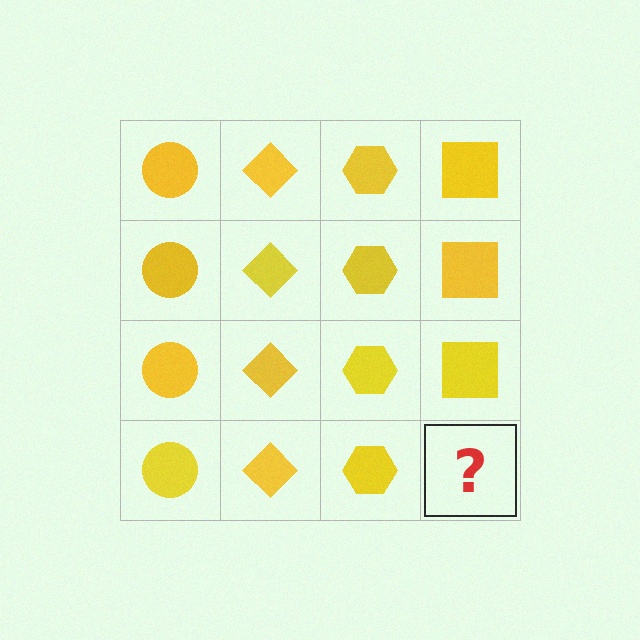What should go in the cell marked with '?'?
The missing cell should contain a yellow square.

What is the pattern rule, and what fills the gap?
The rule is that each column has a consistent shape. The gap should be filled with a yellow square.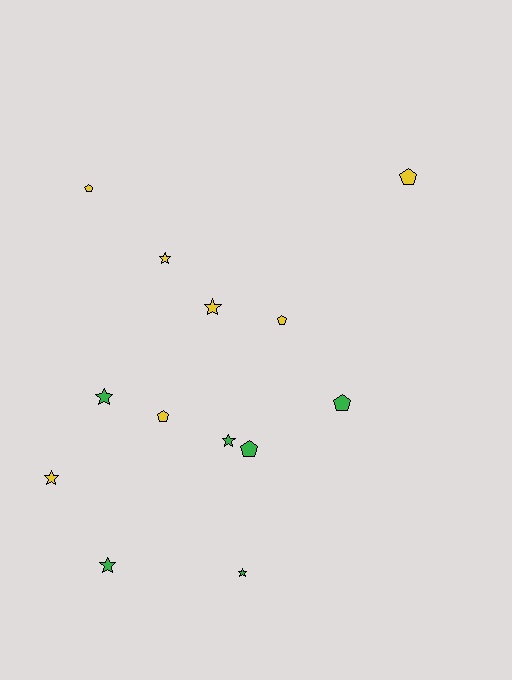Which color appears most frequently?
Yellow, with 7 objects.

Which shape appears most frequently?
Star, with 7 objects.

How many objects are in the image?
There are 13 objects.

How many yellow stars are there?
There are 3 yellow stars.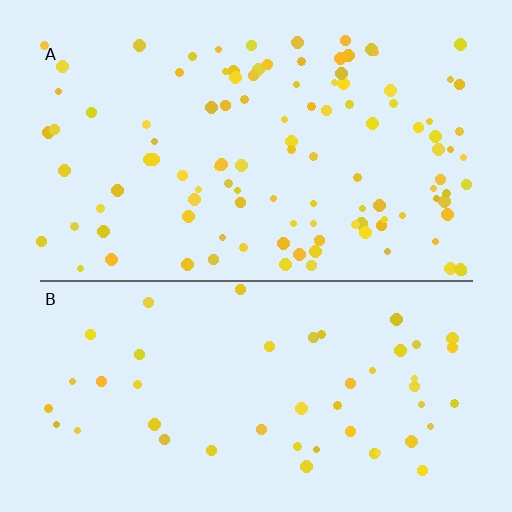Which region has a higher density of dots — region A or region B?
A (the top).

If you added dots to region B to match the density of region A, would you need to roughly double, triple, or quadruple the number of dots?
Approximately double.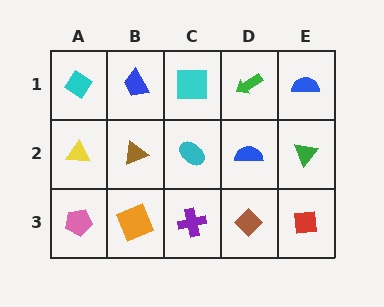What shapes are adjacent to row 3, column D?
A blue semicircle (row 2, column D), a purple cross (row 3, column C), a red square (row 3, column E).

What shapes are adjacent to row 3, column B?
A brown triangle (row 2, column B), a pink pentagon (row 3, column A), a purple cross (row 3, column C).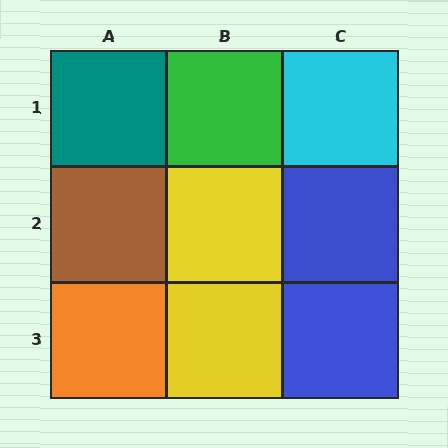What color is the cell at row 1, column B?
Green.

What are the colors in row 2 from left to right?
Brown, yellow, blue.